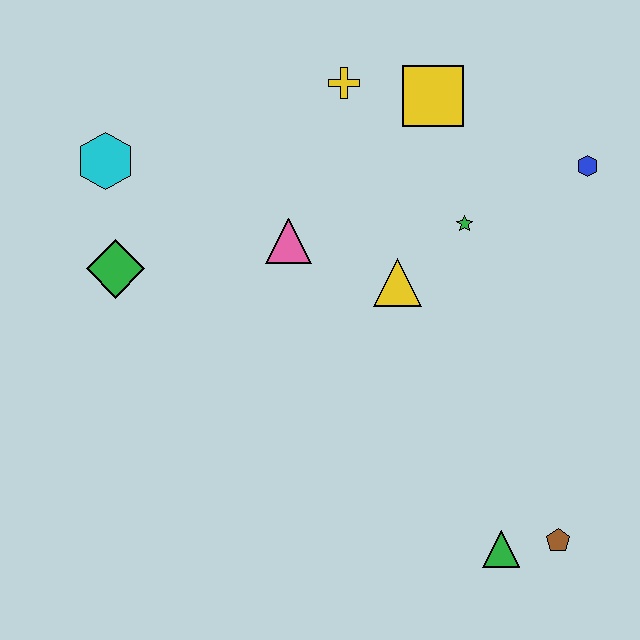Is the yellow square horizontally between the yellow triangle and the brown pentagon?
Yes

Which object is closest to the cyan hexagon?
The green diamond is closest to the cyan hexagon.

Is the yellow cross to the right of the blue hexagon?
No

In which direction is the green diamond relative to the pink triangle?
The green diamond is to the left of the pink triangle.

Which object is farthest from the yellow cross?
The brown pentagon is farthest from the yellow cross.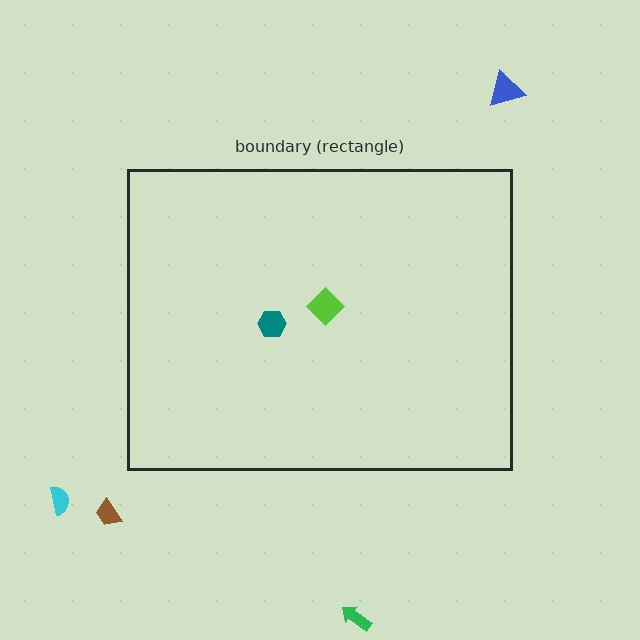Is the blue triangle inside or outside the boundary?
Outside.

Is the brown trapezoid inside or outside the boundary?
Outside.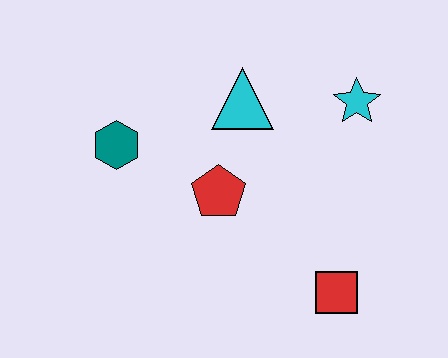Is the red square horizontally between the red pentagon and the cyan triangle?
No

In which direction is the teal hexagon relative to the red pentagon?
The teal hexagon is to the left of the red pentagon.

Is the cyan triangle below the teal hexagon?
No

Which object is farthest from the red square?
The teal hexagon is farthest from the red square.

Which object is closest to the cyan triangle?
The red pentagon is closest to the cyan triangle.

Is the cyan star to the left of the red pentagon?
No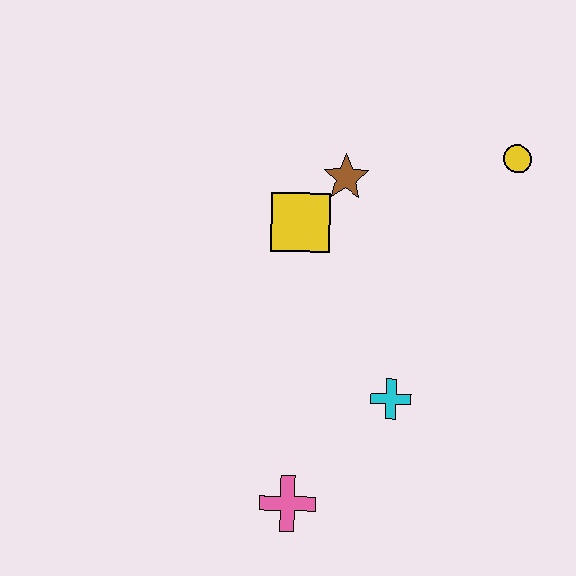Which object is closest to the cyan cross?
The pink cross is closest to the cyan cross.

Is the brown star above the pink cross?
Yes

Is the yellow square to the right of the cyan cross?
No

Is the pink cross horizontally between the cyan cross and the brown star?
No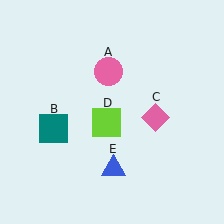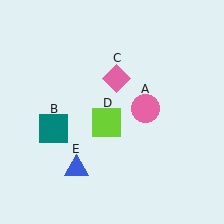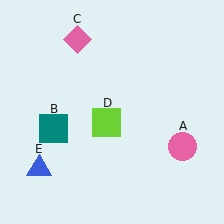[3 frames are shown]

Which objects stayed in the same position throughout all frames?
Teal square (object B) and lime square (object D) remained stationary.